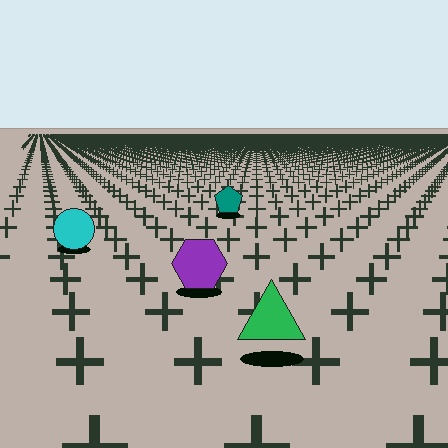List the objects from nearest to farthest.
From nearest to farthest: the green triangle, the purple hexagon, the cyan circle, the teal pentagon.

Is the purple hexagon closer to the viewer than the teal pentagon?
Yes. The purple hexagon is closer — you can tell from the texture gradient: the ground texture is coarser near it.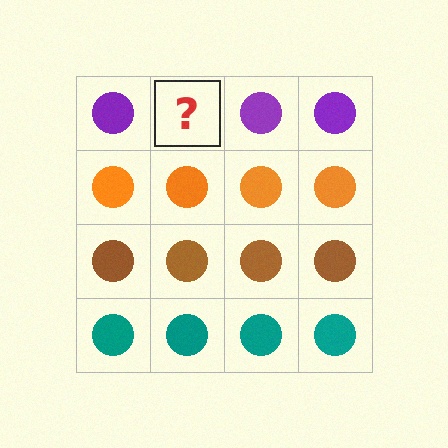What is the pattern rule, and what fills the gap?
The rule is that each row has a consistent color. The gap should be filled with a purple circle.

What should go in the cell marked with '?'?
The missing cell should contain a purple circle.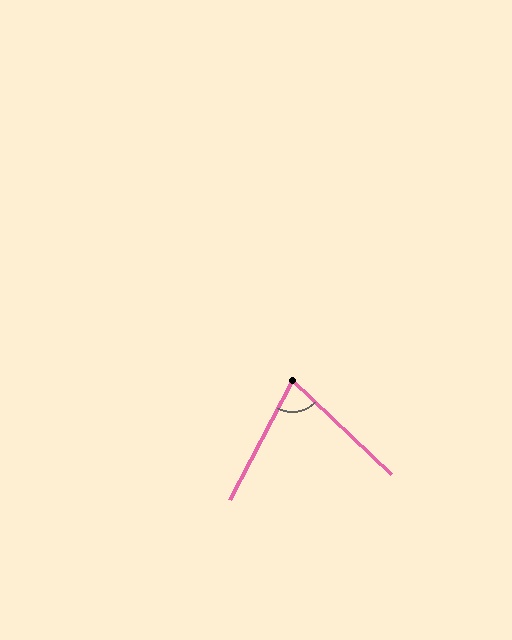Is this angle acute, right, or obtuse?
It is acute.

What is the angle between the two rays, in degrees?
Approximately 74 degrees.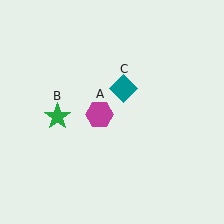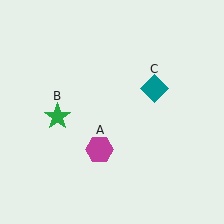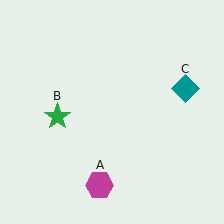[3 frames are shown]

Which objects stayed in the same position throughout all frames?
Green star (object B) remained stationary.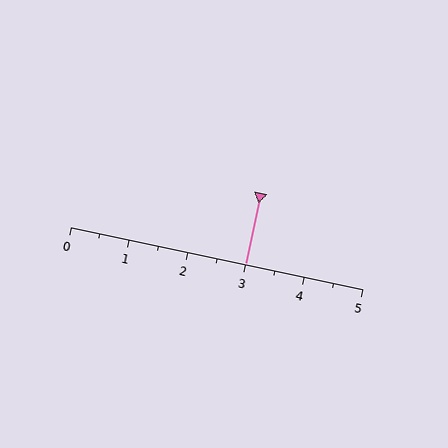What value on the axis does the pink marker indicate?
The marker indicates approximately 3.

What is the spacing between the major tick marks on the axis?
The major ticks are spaced 1 apart.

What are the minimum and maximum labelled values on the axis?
The axis runs from 0 to 5.